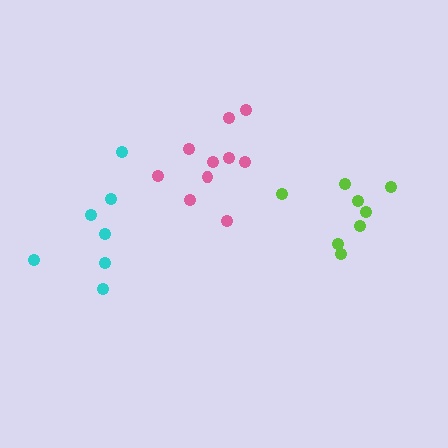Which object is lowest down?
The cyan cluster is bottommost.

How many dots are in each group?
Group 1: 10 dots, Group 2: 7 dots, Group 3: 8 dots (25 total).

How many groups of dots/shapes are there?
There are 3 groups.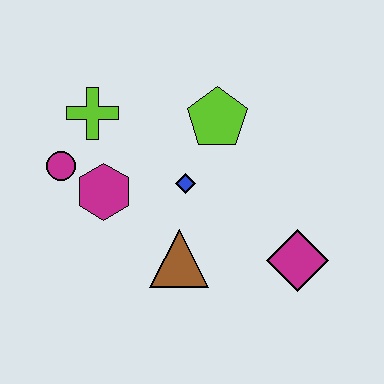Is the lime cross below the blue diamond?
No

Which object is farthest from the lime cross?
The magenta diamond is farthest from the lime cross.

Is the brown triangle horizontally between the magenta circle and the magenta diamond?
Yes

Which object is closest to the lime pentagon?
The blue diamond is closest to the lime pentagon.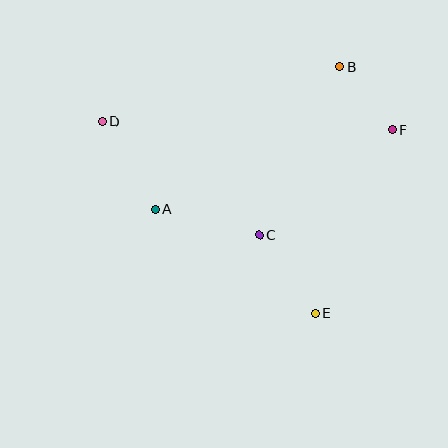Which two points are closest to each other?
Points B and F are closest to each other.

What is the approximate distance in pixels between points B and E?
The distance between B and E is approximately 249 pixels.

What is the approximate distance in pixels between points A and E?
The distance between A and E is approximately 191 pixels.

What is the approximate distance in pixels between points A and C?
The distance between A and C is approximately 107 pixels.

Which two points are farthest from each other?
Points D and F are farthest from each other.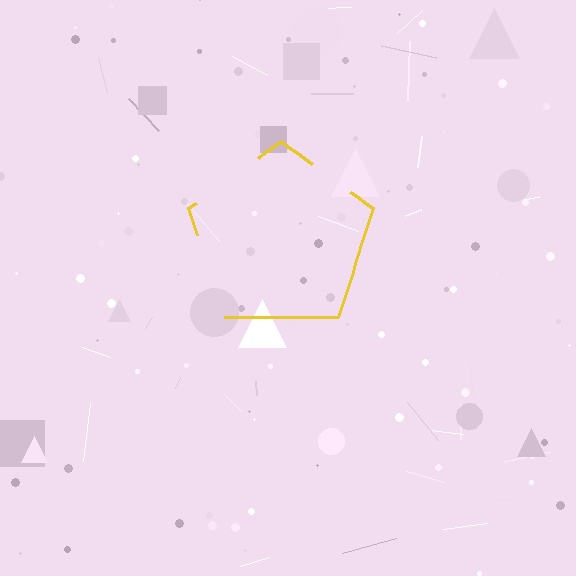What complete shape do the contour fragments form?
The contour fragments form a pentagon.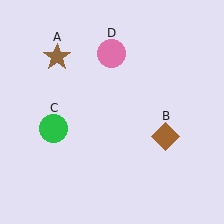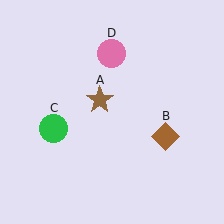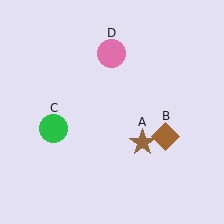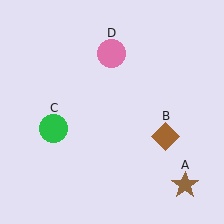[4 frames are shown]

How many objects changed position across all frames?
1 object changed position: brown star (object A).